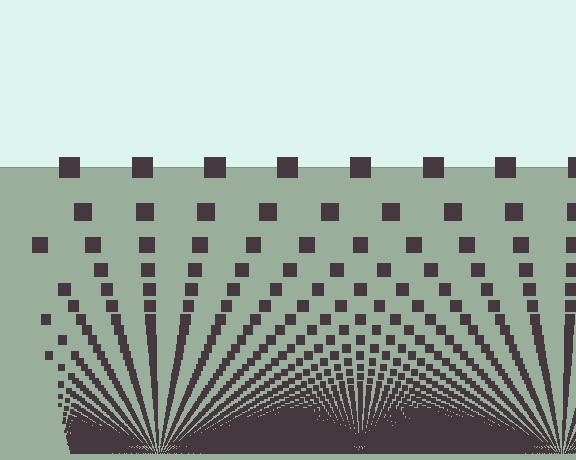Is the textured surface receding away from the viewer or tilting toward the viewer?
The surface appears to tilt toward the viewer. Texture elements get larger and sparser toward the top.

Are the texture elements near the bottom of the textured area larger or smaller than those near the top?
Smaller. The gradient is inverted — elements near the bottom are smaller and denser.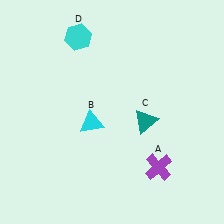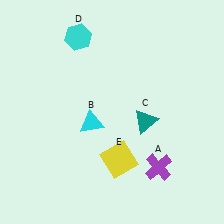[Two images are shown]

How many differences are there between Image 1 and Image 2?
There is 1 difference between the two images.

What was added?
A yellow square (E) was added in Image 2.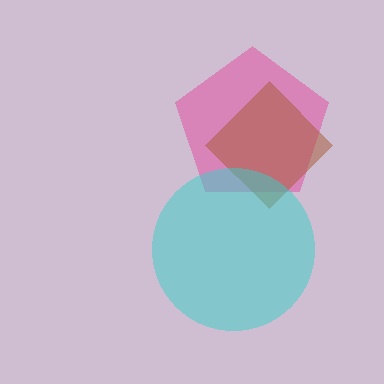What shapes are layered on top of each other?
The layered shapes are: a pink pentagon, a brown diamond, a cyan circle.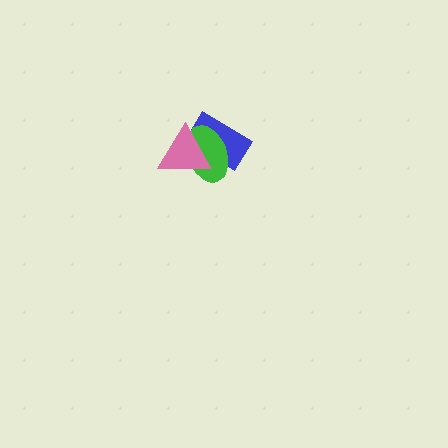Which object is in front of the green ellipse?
The pink triangle is in front of the green ellipse.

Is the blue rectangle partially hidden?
Yes, it is partially covered by another shape.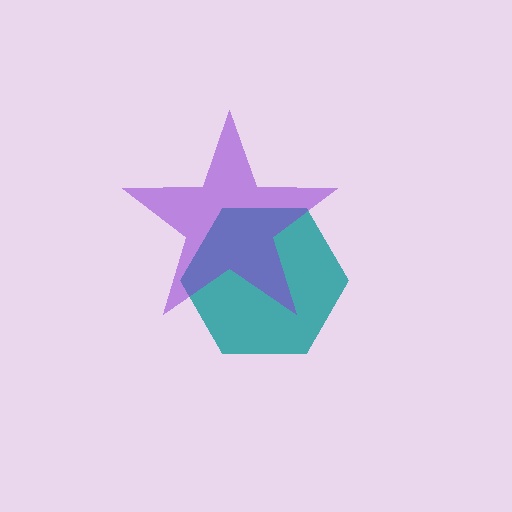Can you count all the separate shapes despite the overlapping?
Yes, there are 2 separate shapes.